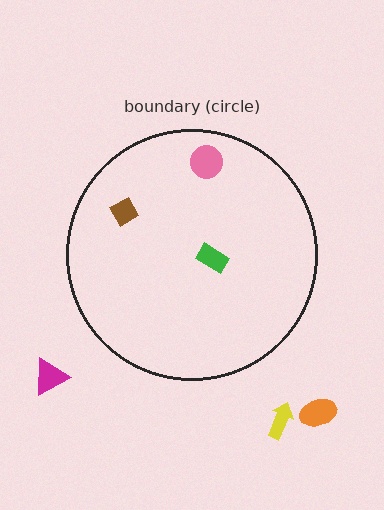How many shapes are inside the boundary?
3 inside, 3 outside.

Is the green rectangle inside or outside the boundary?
Inside.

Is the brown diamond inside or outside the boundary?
Inside.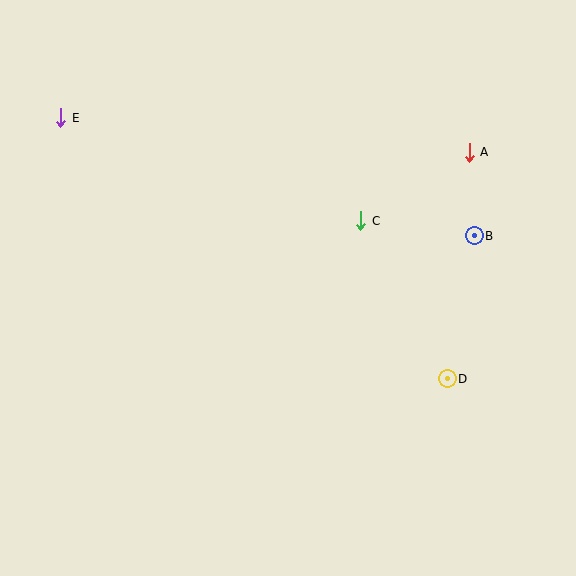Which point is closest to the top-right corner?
Point A is closest to the top-right corner.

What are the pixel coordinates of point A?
Point A is at (469, 152).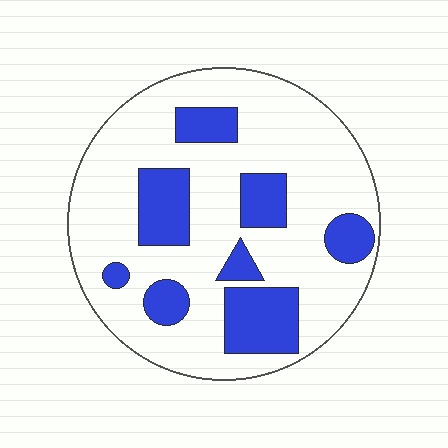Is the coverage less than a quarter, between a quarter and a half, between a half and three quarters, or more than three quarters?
Between a quarter and a half.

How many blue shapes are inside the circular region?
8.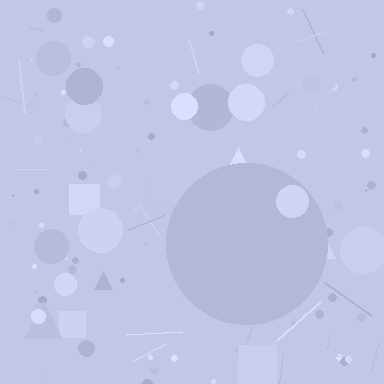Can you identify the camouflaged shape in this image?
The camouflaged shape is a circle.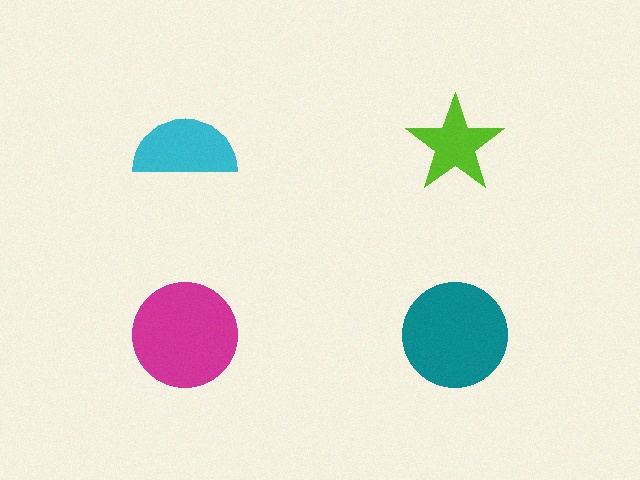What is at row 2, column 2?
A teal circle.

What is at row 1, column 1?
A cyan semicircle.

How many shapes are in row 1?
2 shapes.